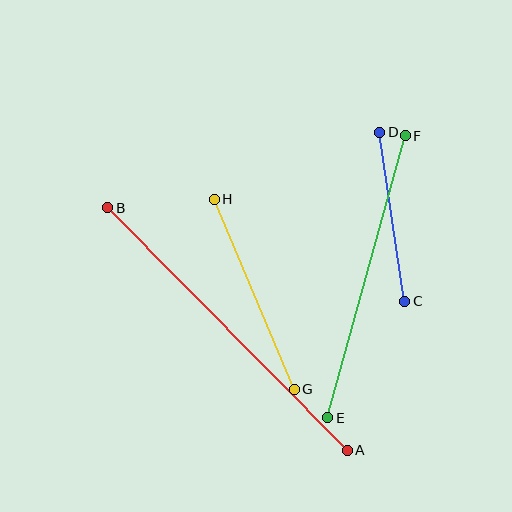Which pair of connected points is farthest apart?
Points A and B are farthest apart.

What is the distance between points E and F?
The distance is approximately 293 pixels.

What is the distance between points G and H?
The distance is approximately 206 pixels.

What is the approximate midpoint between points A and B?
The midpoint is at approximately (227, 329) pixels.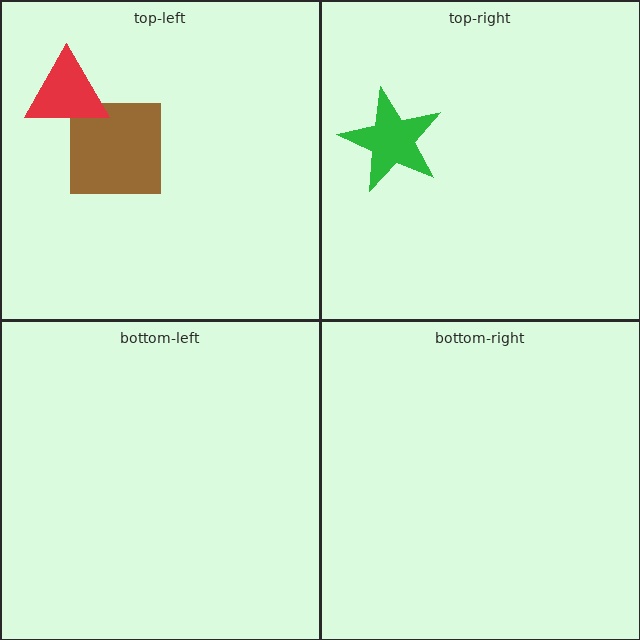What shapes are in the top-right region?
The green star.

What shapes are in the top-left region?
The brown square, the red triangle.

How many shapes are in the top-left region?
2.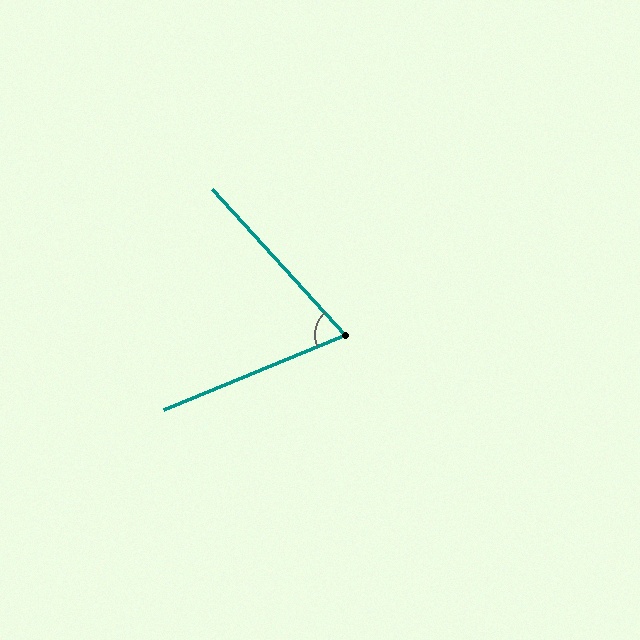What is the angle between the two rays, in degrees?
Approximately 70 degrees.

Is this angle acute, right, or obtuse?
It is acute.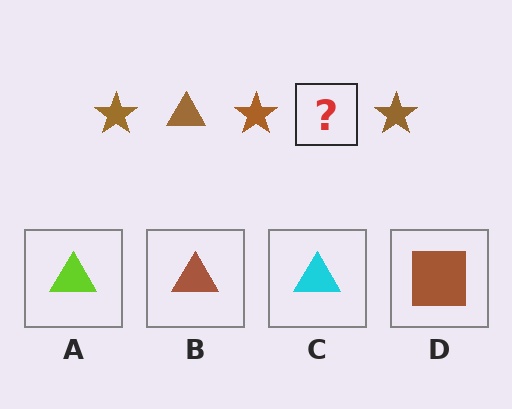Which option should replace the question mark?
Option B.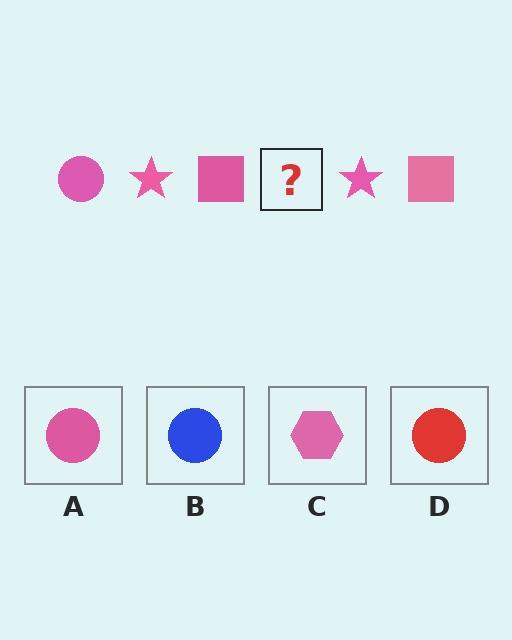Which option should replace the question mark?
Option A.